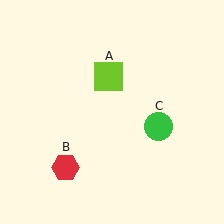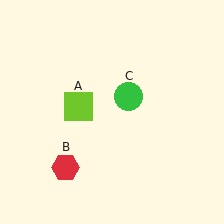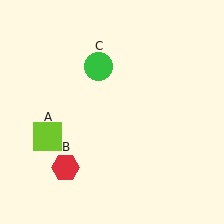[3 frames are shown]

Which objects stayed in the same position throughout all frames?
Red hexagon (object B) remained stationary.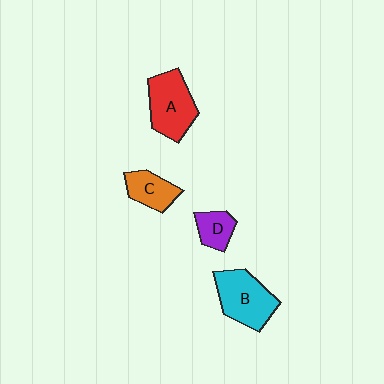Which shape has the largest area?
Shape B (cyan).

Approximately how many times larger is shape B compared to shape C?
Approximately 1.7 times.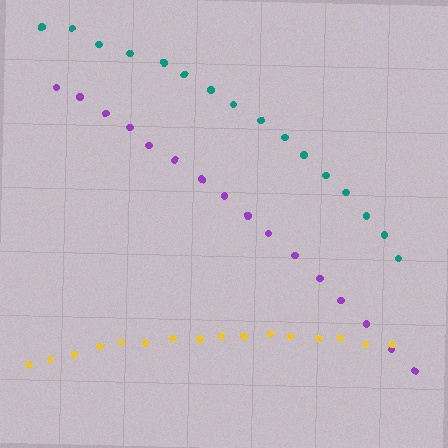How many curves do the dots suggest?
There are 3 distinct paths.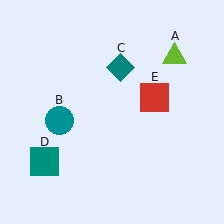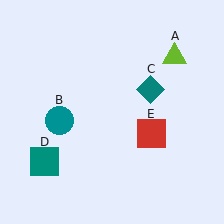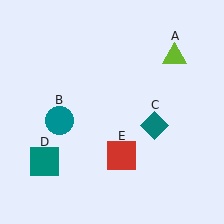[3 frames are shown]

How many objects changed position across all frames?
2 objects changed position: teal diamond (object C), red square (object E).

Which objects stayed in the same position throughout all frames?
Lime triangle (object A) and teal circle (object B) and teal square (object D) remained stationary.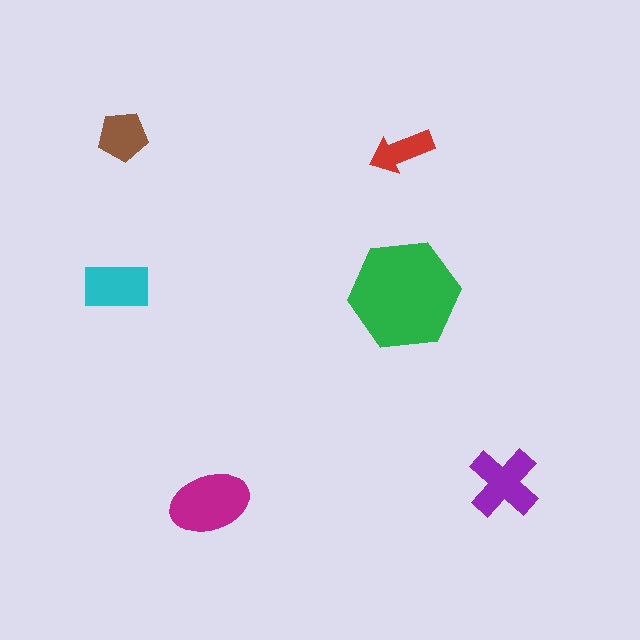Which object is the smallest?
The red arrow.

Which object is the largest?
The green hexagon.